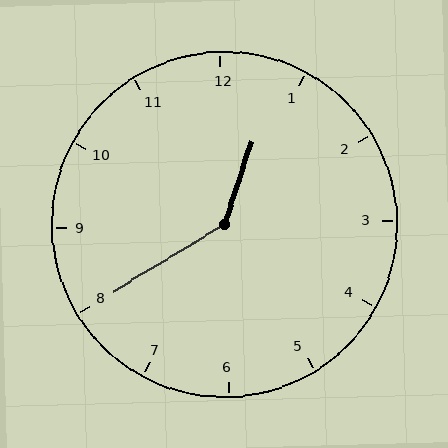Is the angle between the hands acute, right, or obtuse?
It is obtuse.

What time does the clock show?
12:40.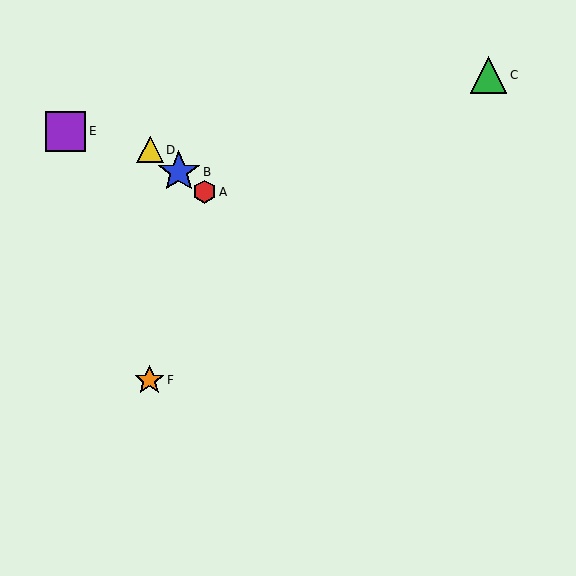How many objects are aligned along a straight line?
3 objects (A, B, D) are aligned along a straight line.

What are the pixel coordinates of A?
Object A is at (205, 192).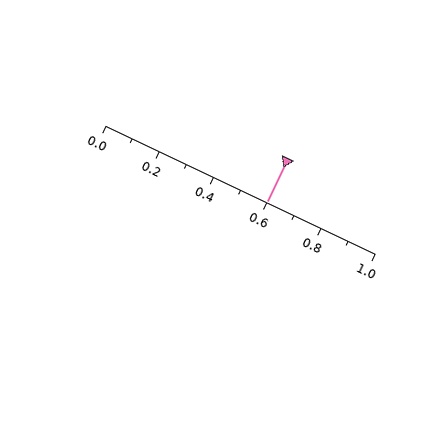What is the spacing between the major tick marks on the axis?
The major ticks are spaced 0.2 apart.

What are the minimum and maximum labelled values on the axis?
The axis runs from 0.0 to 1.0.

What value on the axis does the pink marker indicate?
The marker indicates approximately 0.6.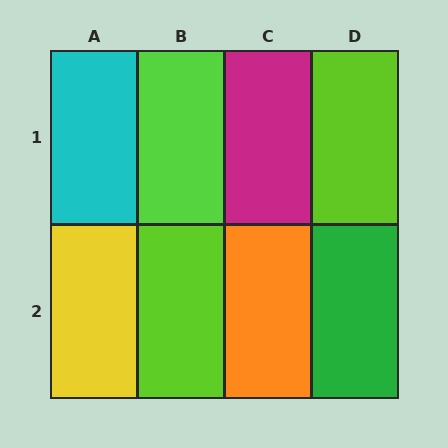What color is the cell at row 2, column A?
Yellow.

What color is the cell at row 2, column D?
Green.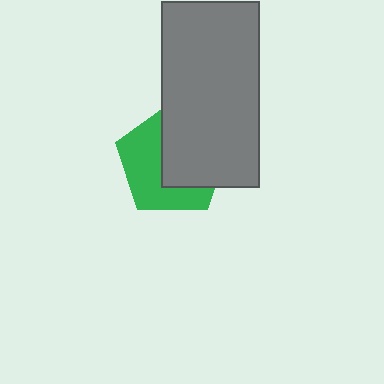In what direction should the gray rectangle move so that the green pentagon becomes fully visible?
The gray rectangle should move right. That is the shortest direction to clear the overlap and leave the green pentagon fully visible.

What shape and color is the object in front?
The object in front is a gray rectangle.